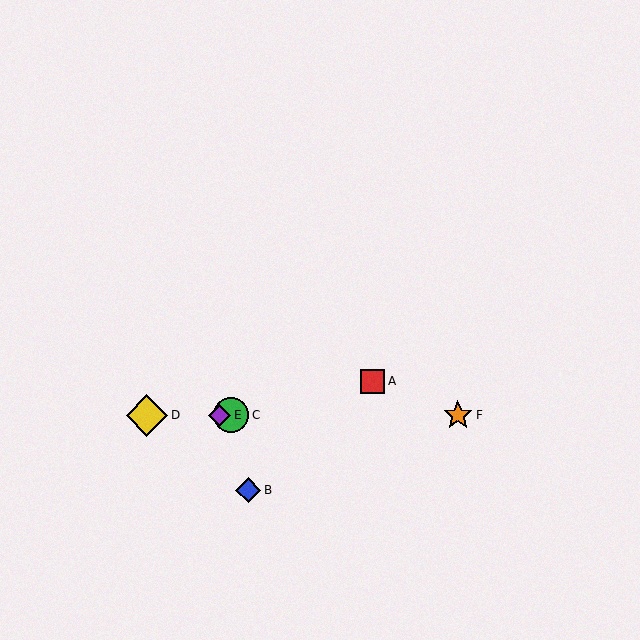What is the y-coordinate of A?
Object A is at y≈381.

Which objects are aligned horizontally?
Objects C, D, E, F are aligned horizontally.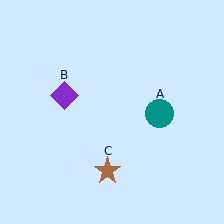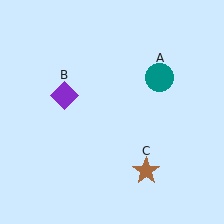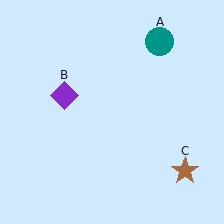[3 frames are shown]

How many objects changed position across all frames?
2 objects changed position: teal circle (object A), brown star (object C).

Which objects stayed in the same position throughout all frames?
Purple diamond (object B) remained stationary.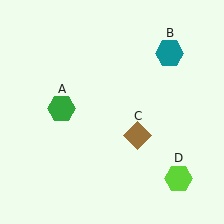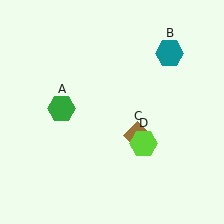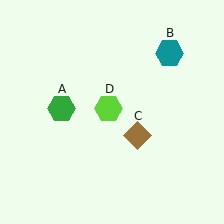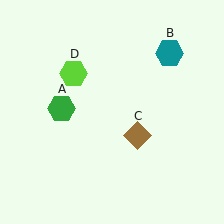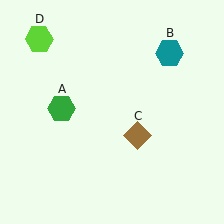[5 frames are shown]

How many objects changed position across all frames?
1 object changed position: lime hexagon (object D).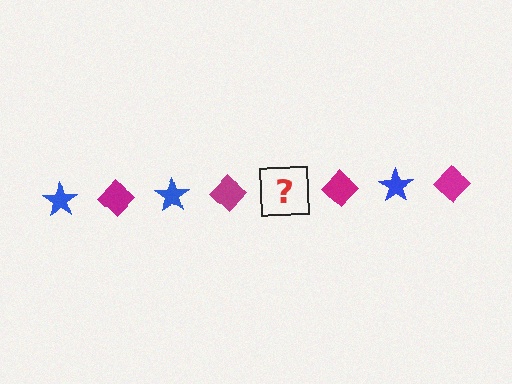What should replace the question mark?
The question mark should be replaced with a blue star.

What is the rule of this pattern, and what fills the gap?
The rule is that the pattern alternates between blue star and magenta diamond. The gap should be filled with a blue star.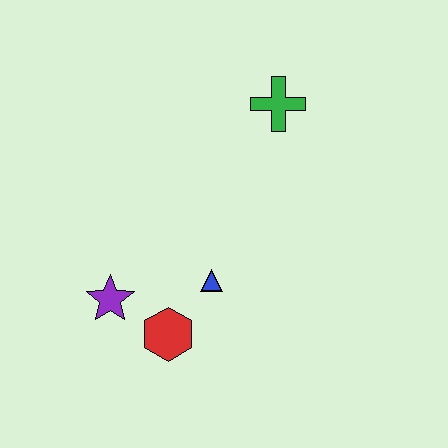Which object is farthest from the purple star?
The green cross is farthest from the purple star.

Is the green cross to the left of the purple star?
No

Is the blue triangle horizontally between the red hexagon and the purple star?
No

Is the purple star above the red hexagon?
Yes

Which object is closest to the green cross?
The blue triangle is closest to the green cross.